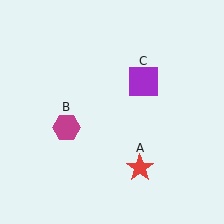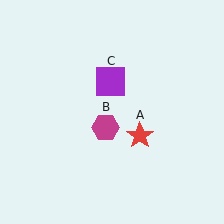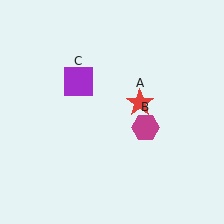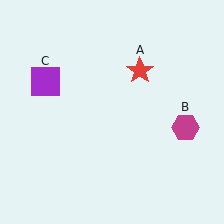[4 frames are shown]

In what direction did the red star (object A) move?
The red star (object A) moved up.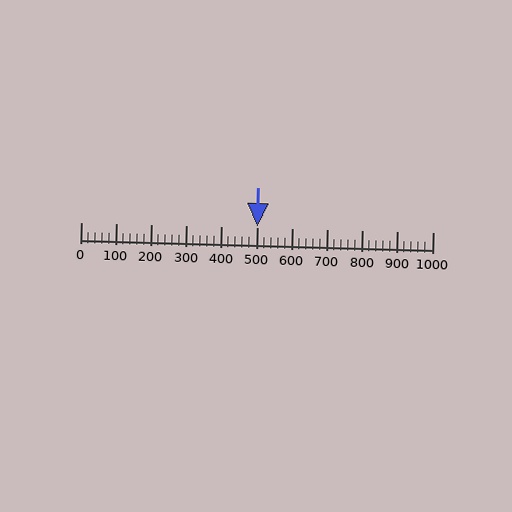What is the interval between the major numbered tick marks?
The major tick marks are spaced 100 units apart.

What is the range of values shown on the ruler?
The ruler shows values from 0 to 1000.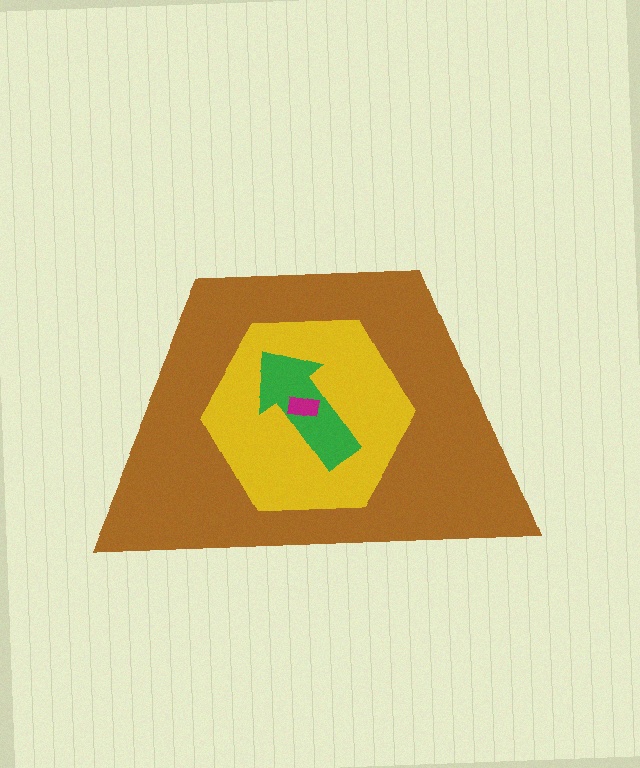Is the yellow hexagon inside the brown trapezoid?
Yes.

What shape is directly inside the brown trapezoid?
The yellow hexagon.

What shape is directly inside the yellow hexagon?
The green arrow.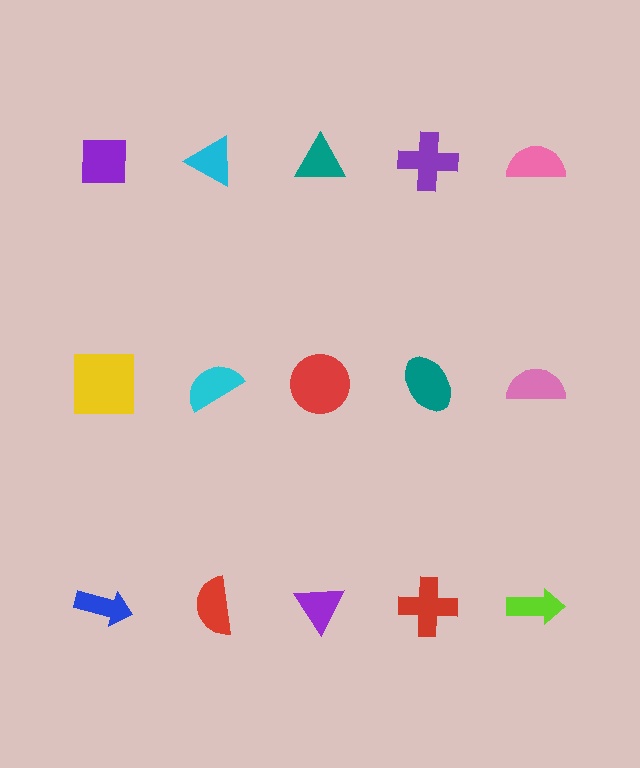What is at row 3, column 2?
A red semicircle.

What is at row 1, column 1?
A purple square.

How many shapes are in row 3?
5 shapes.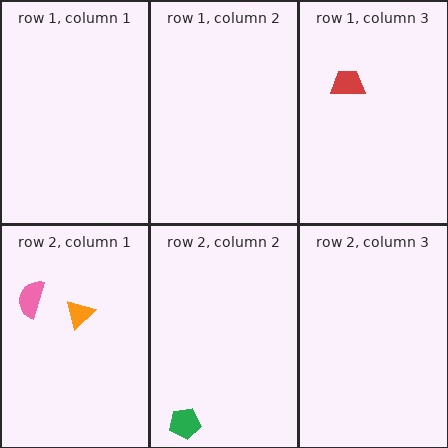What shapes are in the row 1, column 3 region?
The red trapezoid.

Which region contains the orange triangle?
The row 2, column 1 region.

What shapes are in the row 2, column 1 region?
The orange triangle, the pink semicircle.